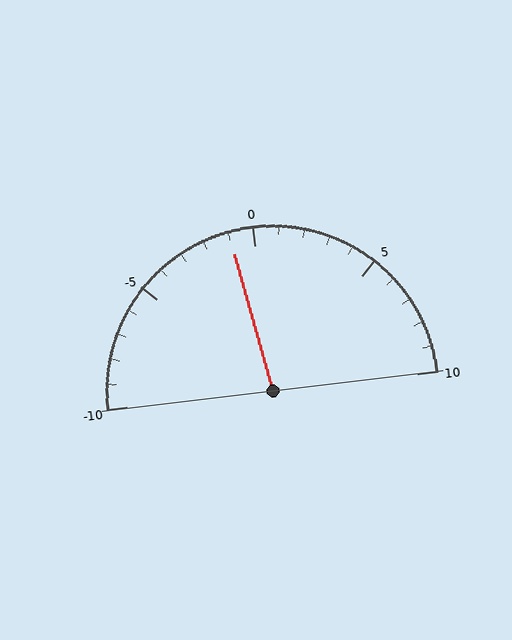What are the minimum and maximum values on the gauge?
The gauge ranges from -10 to 10.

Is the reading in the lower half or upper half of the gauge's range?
The reading is in the lower half of the range (-10 to 10).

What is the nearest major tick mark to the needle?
The nearest major tick mark is 0.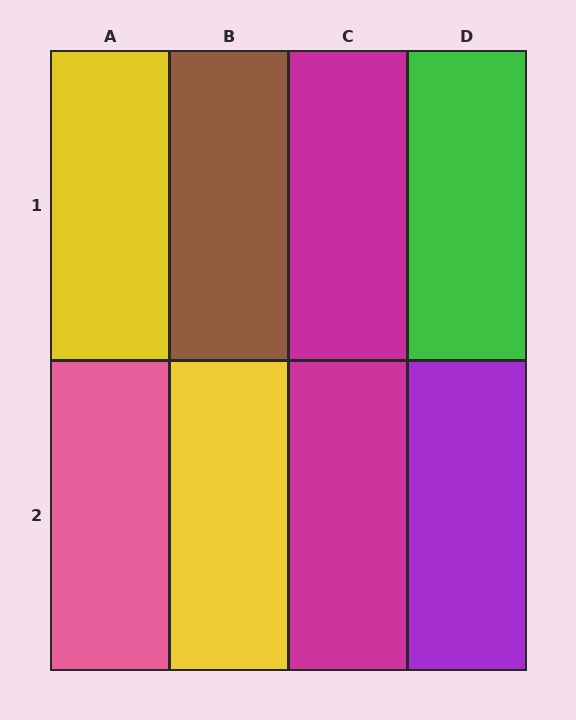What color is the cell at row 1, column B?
Brown.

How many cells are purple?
1 cell is purple.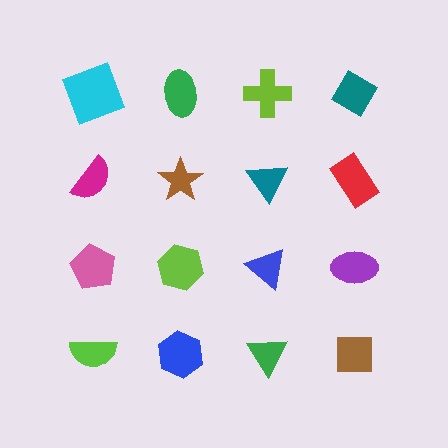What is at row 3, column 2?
A lime hexagon.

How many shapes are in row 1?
4 shapes.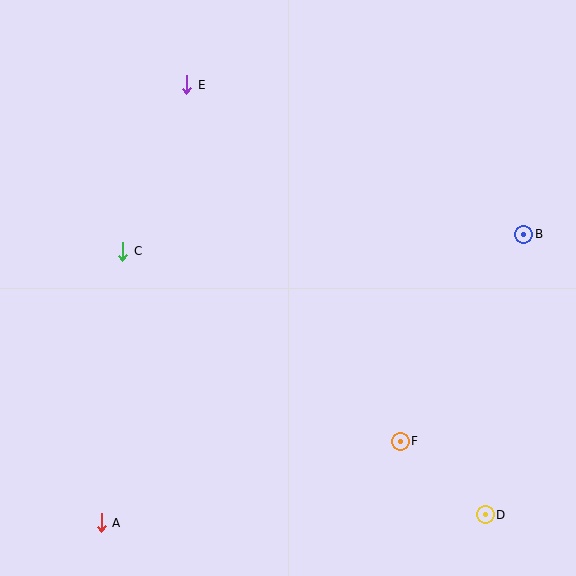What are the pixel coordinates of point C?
Point C is at (123, 251).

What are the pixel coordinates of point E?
Point E is at (187, 85).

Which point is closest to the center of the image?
Point C at (123, 251) is closest to the center.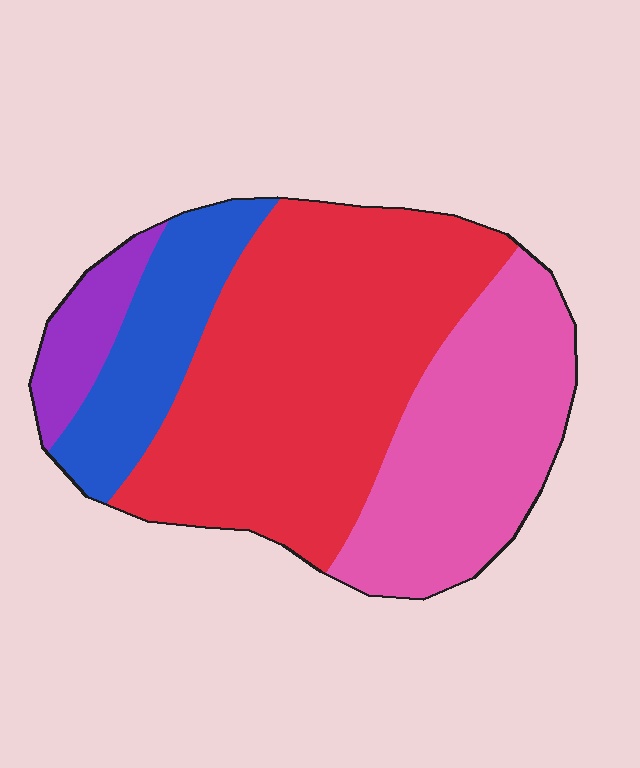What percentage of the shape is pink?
Pink takes up about one quarter (1/4) of the shape.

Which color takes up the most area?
Red, at roughly 50%.